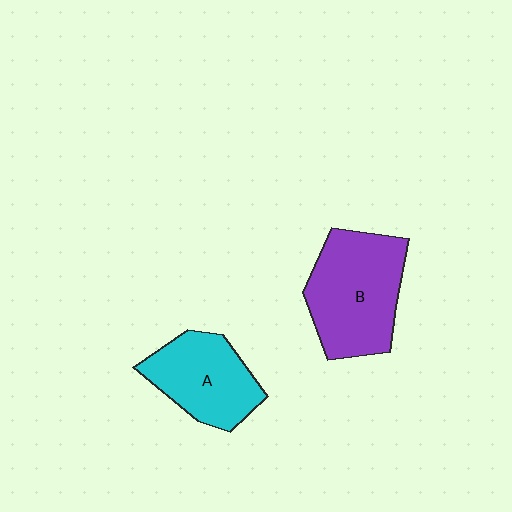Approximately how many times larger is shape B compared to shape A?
Approximately 1.3 times.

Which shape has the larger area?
Shape B (purple).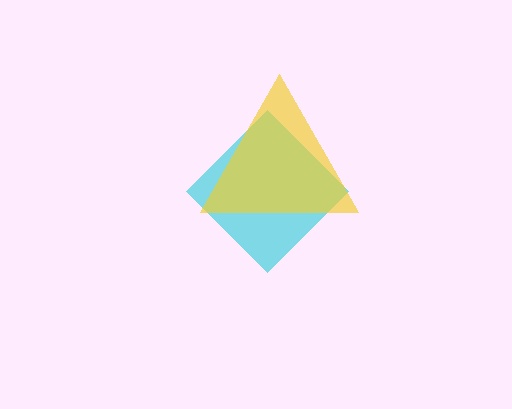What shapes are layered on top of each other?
The layered shapes are: a cyan diamond, a yellow triangle.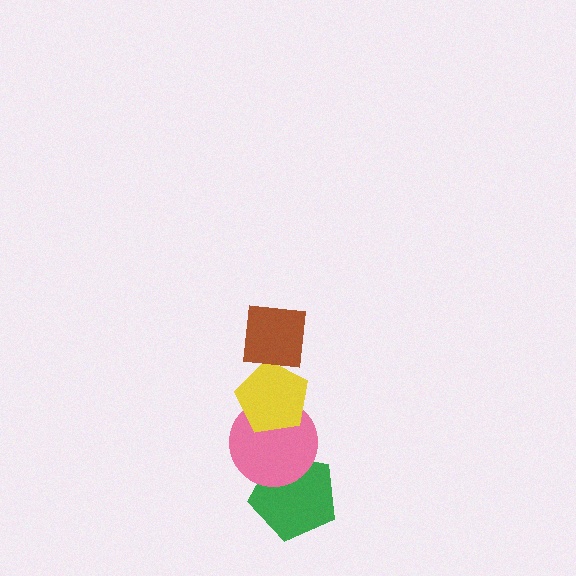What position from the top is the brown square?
The brown square is 1st from the top.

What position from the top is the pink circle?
The pink circle is 3rd from the top.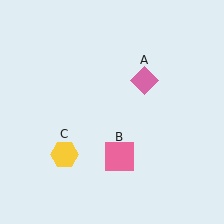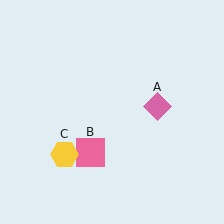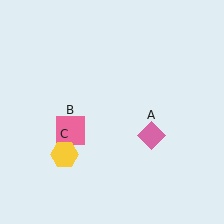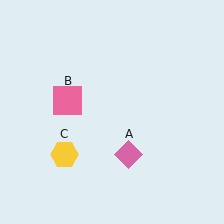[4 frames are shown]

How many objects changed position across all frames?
2 objects changed position: pink diamond (object A), pink square (object B).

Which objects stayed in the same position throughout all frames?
Yellow hexagon (object C) remained stationary.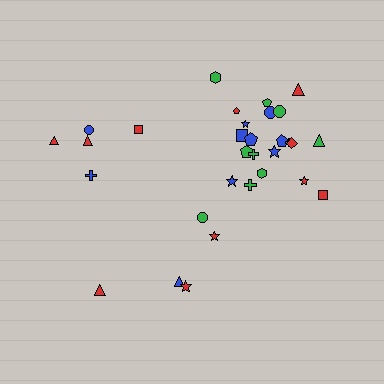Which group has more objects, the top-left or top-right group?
The top-right group.